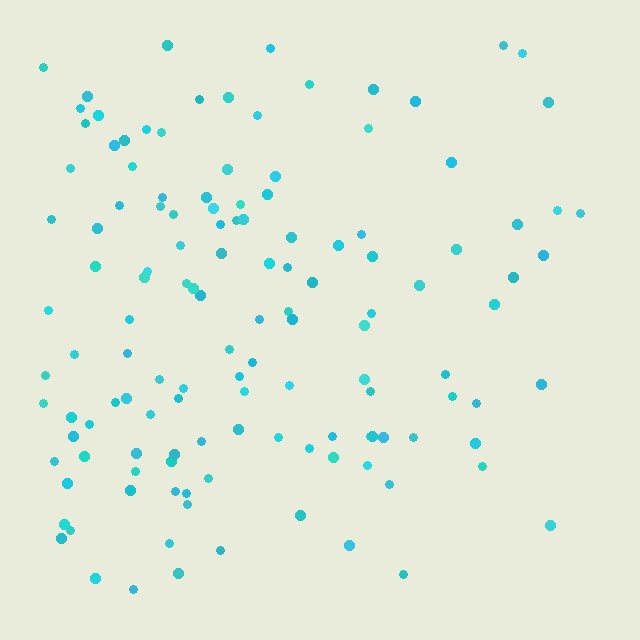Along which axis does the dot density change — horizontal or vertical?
Horizontal.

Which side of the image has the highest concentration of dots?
The left.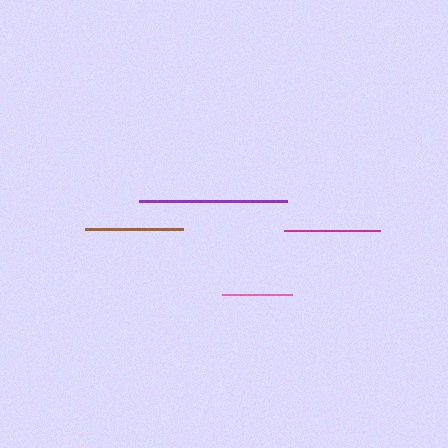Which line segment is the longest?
The purple line is the longest at approximately 148 pixels.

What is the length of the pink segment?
The pink segment is approximately 70 pixels long.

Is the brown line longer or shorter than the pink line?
The brown line is longer than the pink line.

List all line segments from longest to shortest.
From longest to shortest: purple, brown, magenta, pink.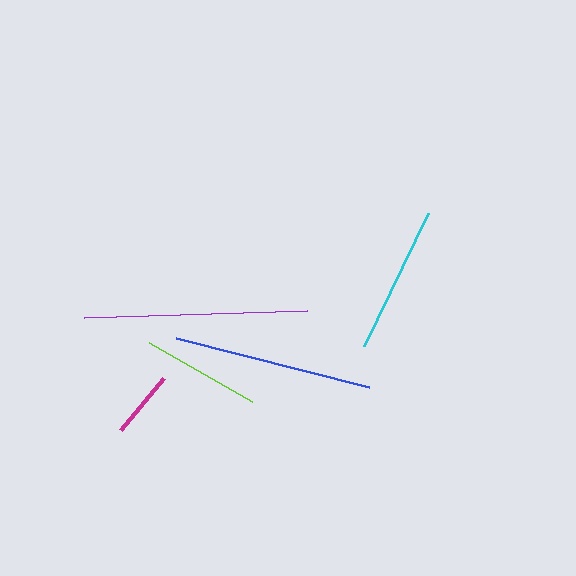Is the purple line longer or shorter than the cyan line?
The purple line is longer than the cyan line.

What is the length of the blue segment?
The blue segment is approximately 199 pixels long.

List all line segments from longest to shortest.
From longest to shortest: purple, blue, cyan, lime, magenta.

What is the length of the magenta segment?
The magenta segment is approximately 67 pixels long.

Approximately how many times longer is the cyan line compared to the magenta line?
The cyan line is approximately 2.2 times the length of the magenta line.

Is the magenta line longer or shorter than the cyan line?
The cyan line is longer than the magenta line.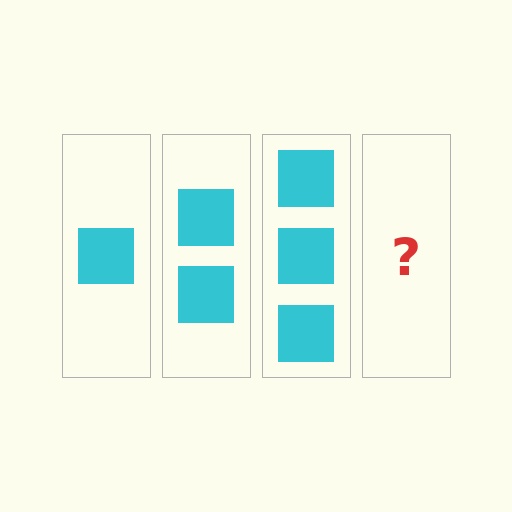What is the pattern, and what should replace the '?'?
The pattern is that each step adds one more square. The '?' should be 4 squares.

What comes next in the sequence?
The next element should be 4 squares.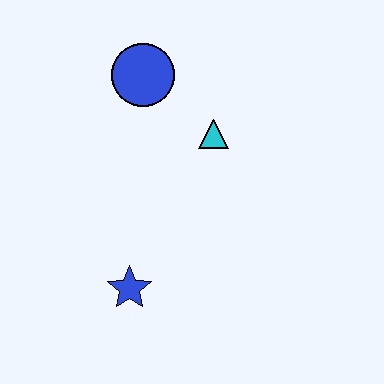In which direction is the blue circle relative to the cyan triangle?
The blue circle is to the left of the cyan triangle.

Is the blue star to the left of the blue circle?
Yes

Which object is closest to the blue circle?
The cyan triangle is closest to the blue circle.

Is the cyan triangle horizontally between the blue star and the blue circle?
No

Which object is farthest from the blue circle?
The blue star is farthest from the blue circle.